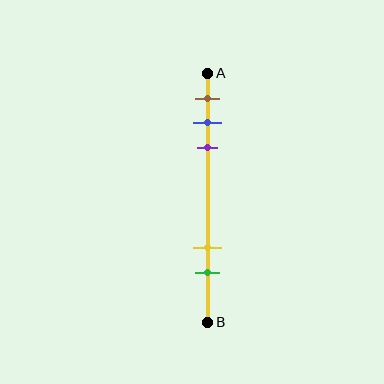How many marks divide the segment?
There are 5 marks dividing the segment.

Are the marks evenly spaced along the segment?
No, the marks are not evenly spaced.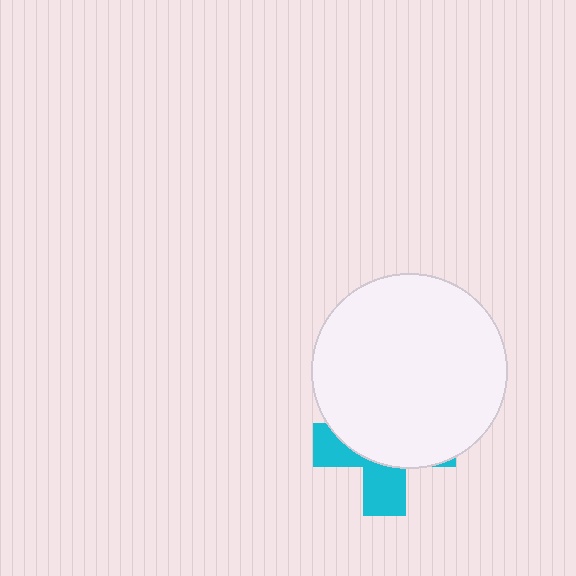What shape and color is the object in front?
The object in front is a white circle.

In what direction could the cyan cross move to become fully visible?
The cyan cross could move down. That would shift it out from behind the white circle entirely.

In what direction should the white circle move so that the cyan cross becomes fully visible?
The white circle should move up. That is the shortest direction to clear the overlap and leave the cyan cross fully visible.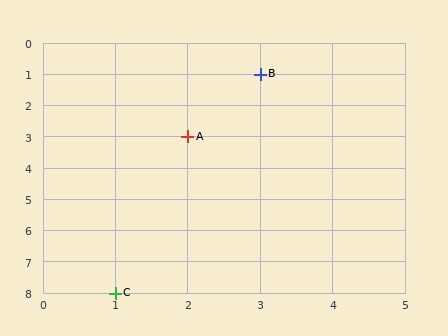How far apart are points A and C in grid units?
Points A and C are 1 column and 5 rows apart (about 5.1 grid units diagonally).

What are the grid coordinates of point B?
Point B is at grid coordinates (3, 1).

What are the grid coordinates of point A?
Point A is at grid coordinates (2, 3).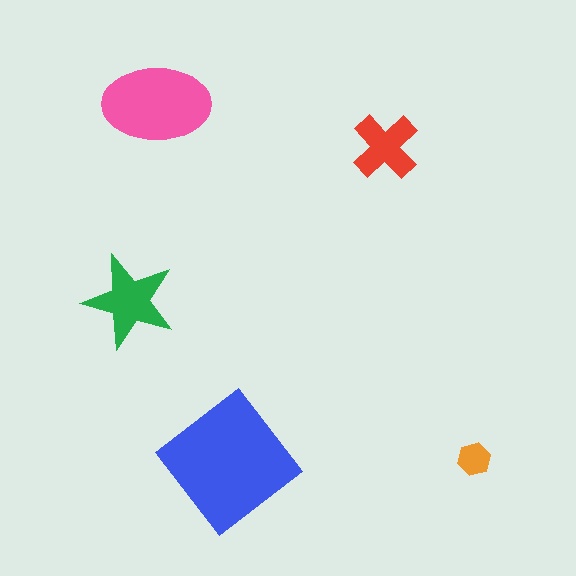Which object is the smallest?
The orange hexagon.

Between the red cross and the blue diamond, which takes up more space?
The blue diamond.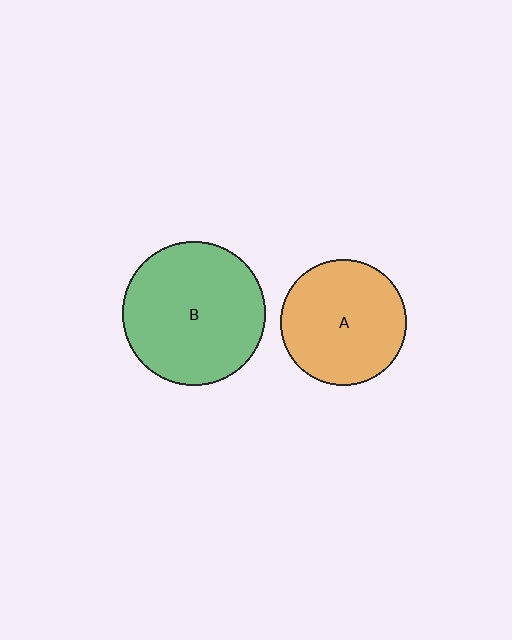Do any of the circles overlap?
No, none of the circles overlap.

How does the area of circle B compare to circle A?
Approximately 1.3 times.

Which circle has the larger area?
Circle B (green).